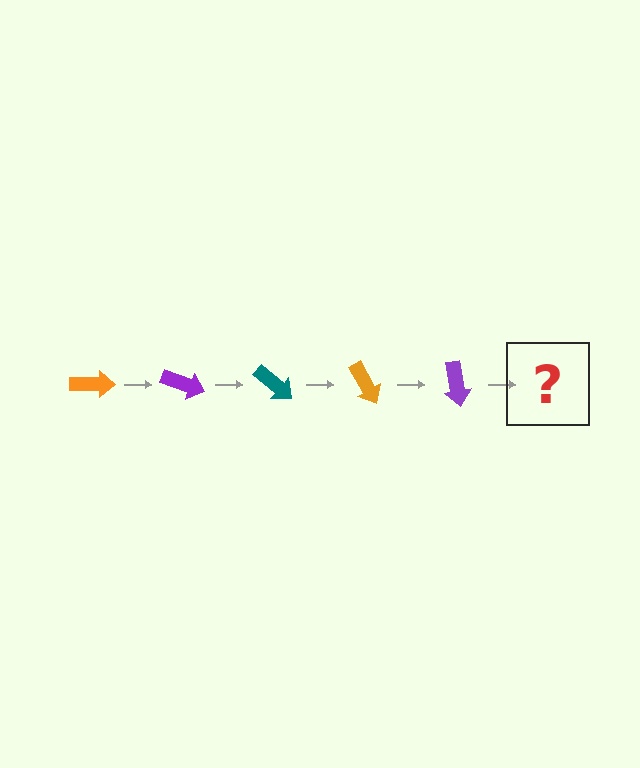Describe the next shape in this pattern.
It should be a teal arrow, rotated 100 degrees from the start.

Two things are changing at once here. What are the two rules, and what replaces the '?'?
The two rules are that it rotates 20 degrees each step and the color cycles through orange, purple, and teal. The '?' should be a teal arrow, rotated 100 degrees from the start.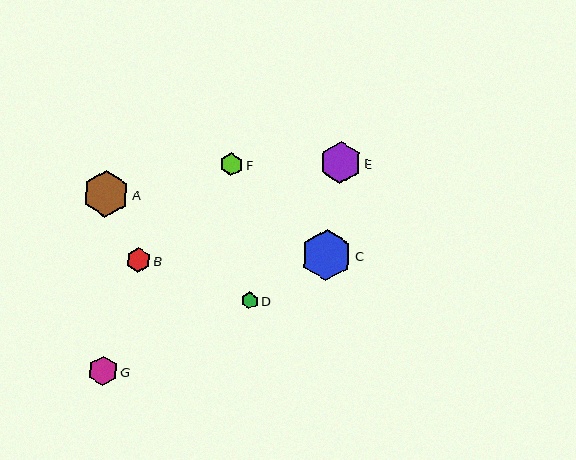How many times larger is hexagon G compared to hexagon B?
Hexagon G is approximately 1.2 times the size of hexagon B.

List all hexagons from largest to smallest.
From largest to smallest: C, A, E, G, B, F, D.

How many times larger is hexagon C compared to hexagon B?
Hexagon C is approximately 2.0 times the size of hexagon B.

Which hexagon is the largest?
Hexagon C is the largest with a size of approximately 51 pixels.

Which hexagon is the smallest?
Hexagon D is the smallest with a size of approximately 17 pixels.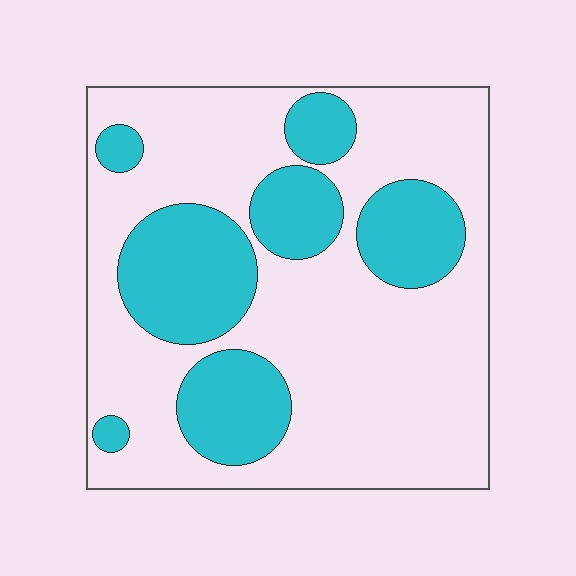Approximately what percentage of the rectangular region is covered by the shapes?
Approximately 30%.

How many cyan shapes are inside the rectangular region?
7.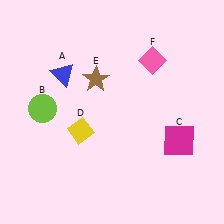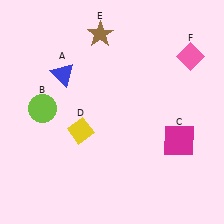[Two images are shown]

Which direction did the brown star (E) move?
The brown star (E) moved up.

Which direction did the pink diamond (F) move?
The pink diamond (F) moved right.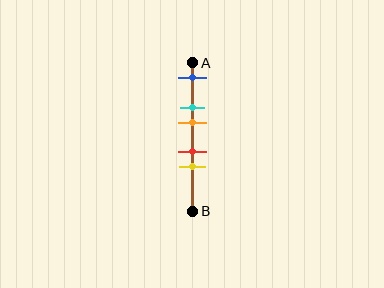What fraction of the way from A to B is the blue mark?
The blue mark is approximately 10% (0.1) of the way from A to B.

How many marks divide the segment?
There are 5 marks dividing the segment.